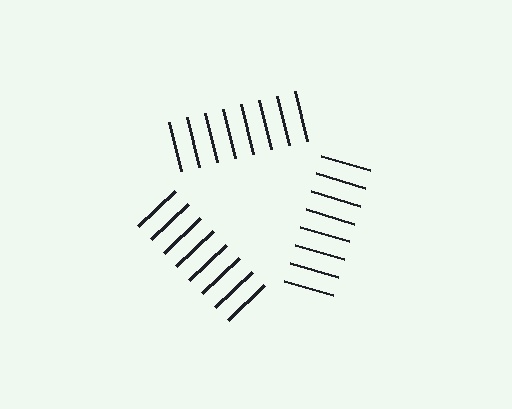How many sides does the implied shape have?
3 sides — the line-ends trace a triangle.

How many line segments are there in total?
24 — 8 along each of the 3 edges.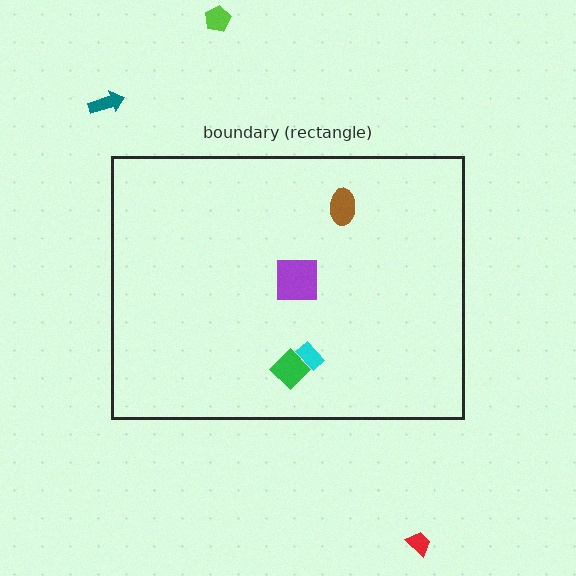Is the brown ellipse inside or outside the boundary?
Inside.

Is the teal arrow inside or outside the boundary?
Outside.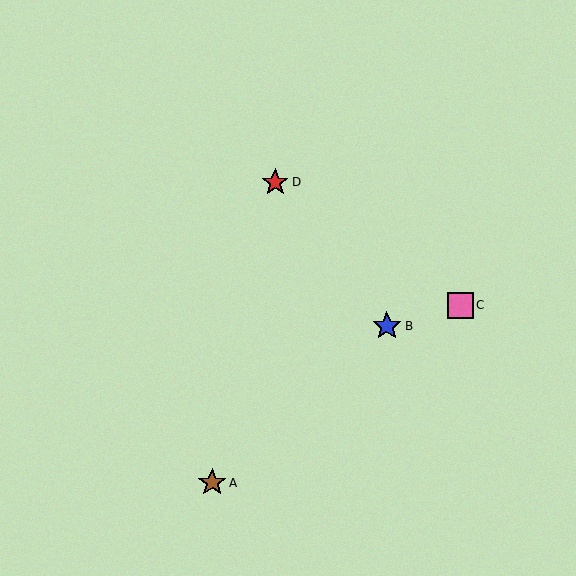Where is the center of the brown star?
The center of the brown star is at (212, 483).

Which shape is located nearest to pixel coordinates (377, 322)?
The blue star (labeled B) at (387, 326) is nearest to that location.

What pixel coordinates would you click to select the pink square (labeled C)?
Click at (460, 305) to select the pink square C.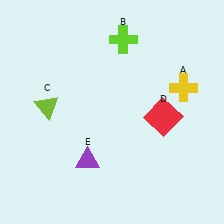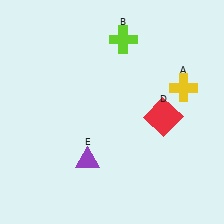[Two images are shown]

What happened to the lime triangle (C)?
The lime triangle (C) was removed in Image 2. It was in the top-left area of Image 1.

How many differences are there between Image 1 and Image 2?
There is 1 difference between the two images.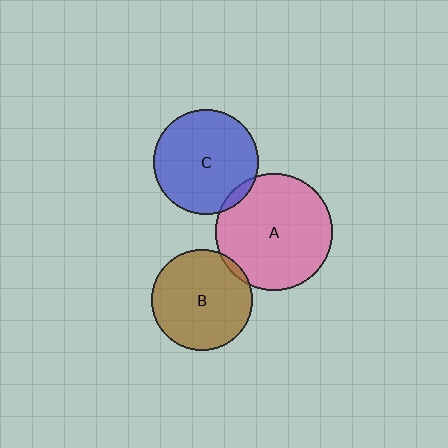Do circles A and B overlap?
Yes.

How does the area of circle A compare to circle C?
Approximately 1.3 times.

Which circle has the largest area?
Circle A (pink).